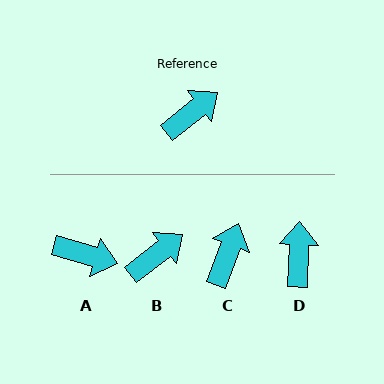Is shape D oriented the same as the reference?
No, it is off by about 50 degrees.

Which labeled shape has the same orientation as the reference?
B.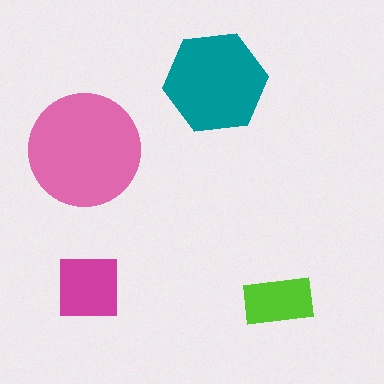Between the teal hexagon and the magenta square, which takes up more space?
The teal hexagon.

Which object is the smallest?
The lime rectangle.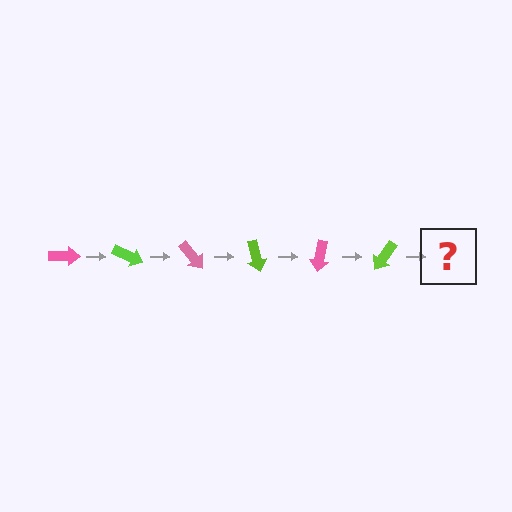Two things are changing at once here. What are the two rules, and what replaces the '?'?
The two rules are that it rotates 25 degrees each step and the color cycles through pink and lime. The '?' should be a pink arrow, rotated 150 degrees from the start.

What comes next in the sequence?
The next element should be a pink arrow, rotated 150 degrees from the start.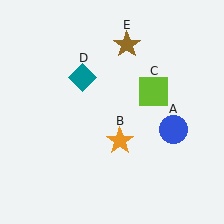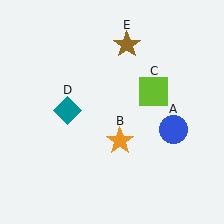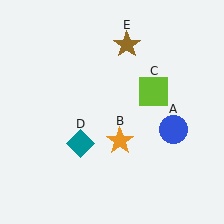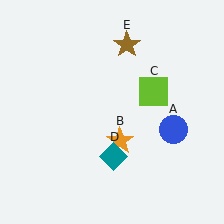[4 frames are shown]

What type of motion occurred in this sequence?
The teal diamond (object D) rotated counterclockwise around the center of the scene.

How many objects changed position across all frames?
1 object changed position: teal diamond (object D).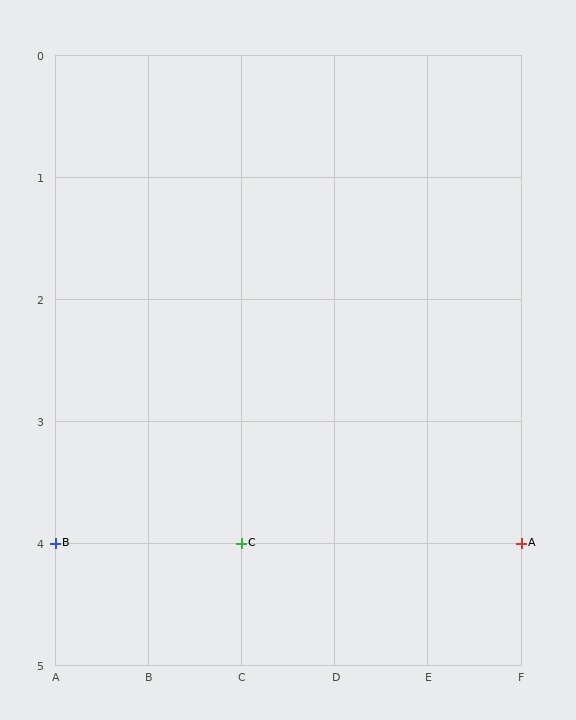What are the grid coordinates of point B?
Point B is at grid coordinates (A, 4).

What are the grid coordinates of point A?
Point A is at grid coordinates (F, 4).